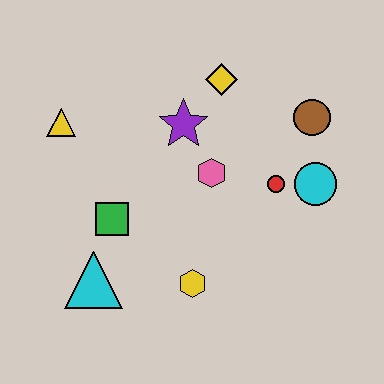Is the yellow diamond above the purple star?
Yes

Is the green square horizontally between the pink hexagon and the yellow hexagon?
No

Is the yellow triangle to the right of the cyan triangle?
No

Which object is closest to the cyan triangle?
The green square is closest to the cyan triangle.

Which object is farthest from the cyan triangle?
The brown circle is farthest from the cyan triangle.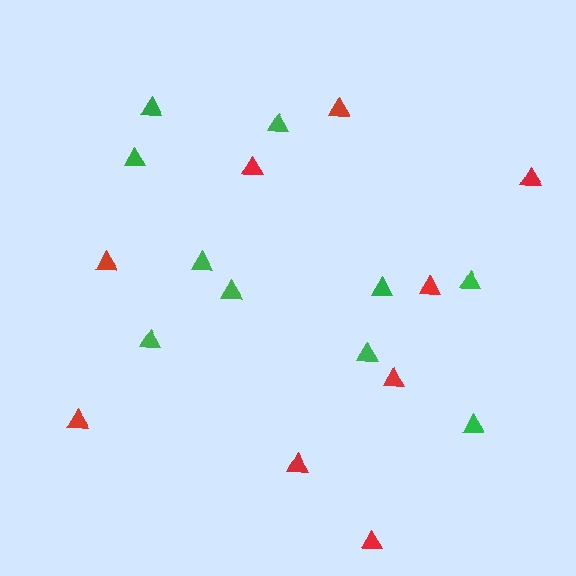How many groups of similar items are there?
There are 2 groups: one group of green triangles (10) and one group of red triangles (9).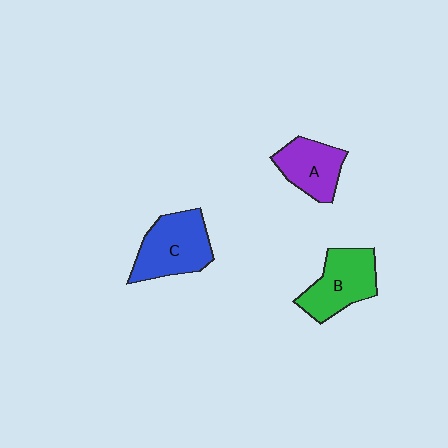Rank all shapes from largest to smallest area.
From largest to smallest: C (blue), B (green), A (purple).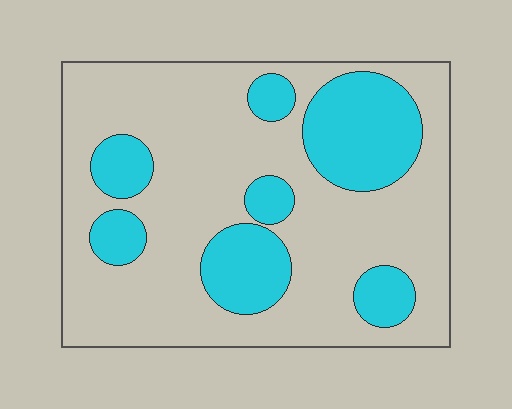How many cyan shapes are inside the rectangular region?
7.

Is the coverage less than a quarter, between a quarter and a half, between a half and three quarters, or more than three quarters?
Between a quarter and a half.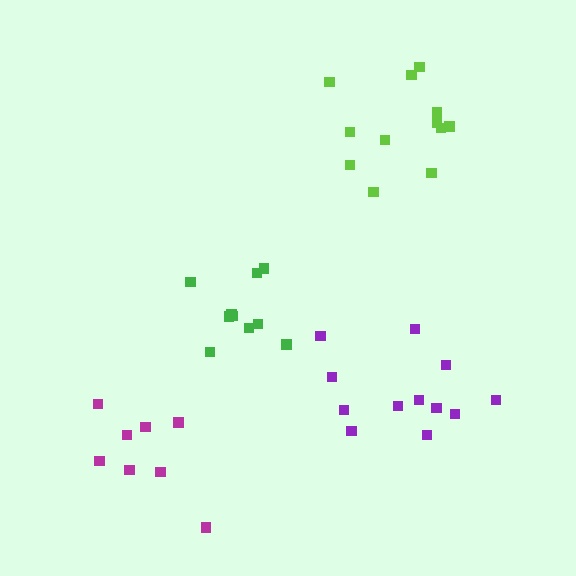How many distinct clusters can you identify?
There are 4 distinct clusters.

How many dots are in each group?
Group 1: 12 dots, Group 2: 10 dots, Group 3: 8 dots, Group 4: 12 dots (42 total).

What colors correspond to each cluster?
The clusters are colored: lime, green, magenta, purple.